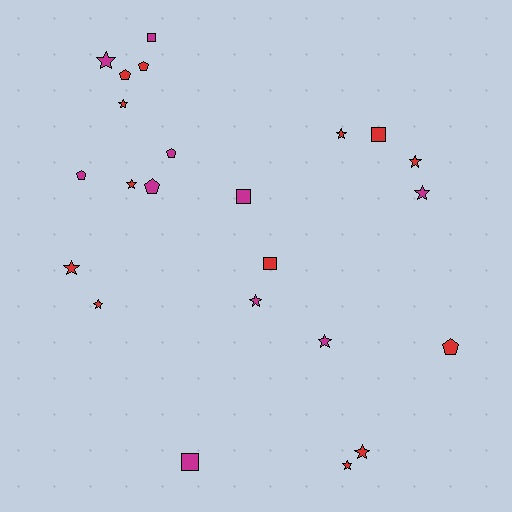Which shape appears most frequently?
Star, with 12 objects.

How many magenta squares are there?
There are 3 magenta squares.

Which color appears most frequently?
Red, with 13 objects.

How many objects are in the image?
There are 23 objects.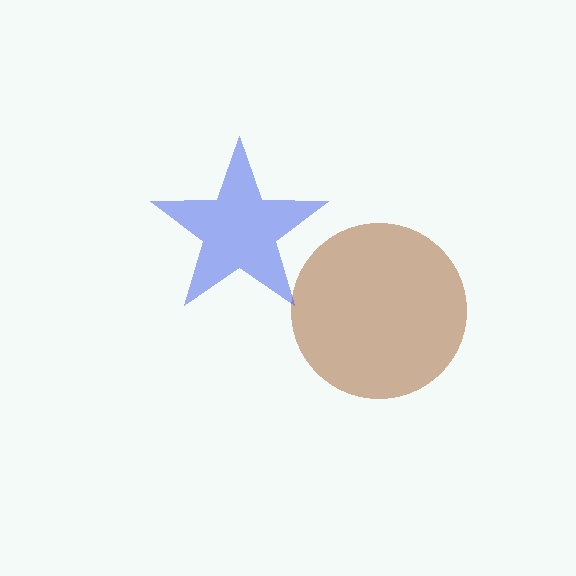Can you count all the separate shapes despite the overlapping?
Yes, there are 2 separate shapes.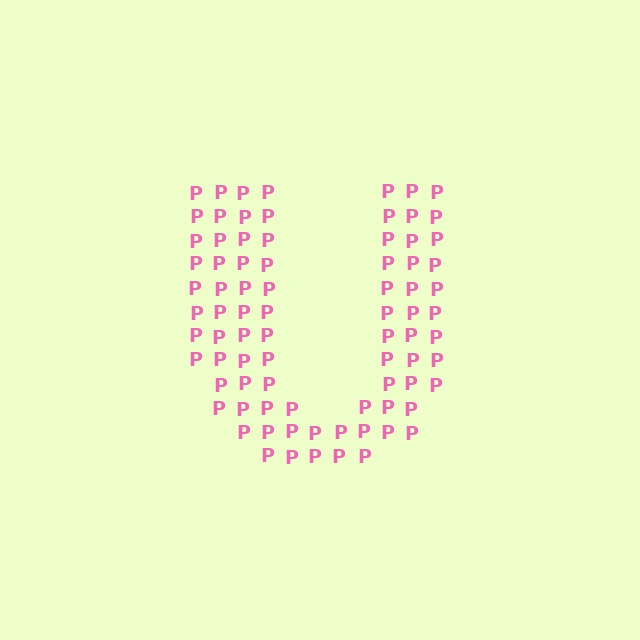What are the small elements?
The small elements are letter P's.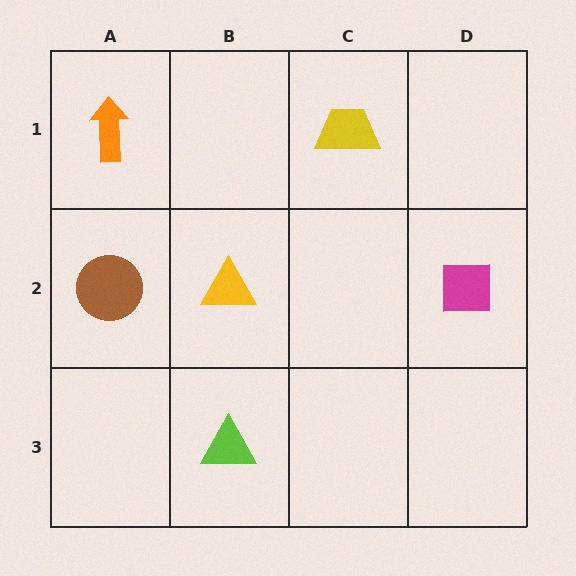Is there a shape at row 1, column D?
No, that cell is empty.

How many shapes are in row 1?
2 shapes.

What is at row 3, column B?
A lime triangle.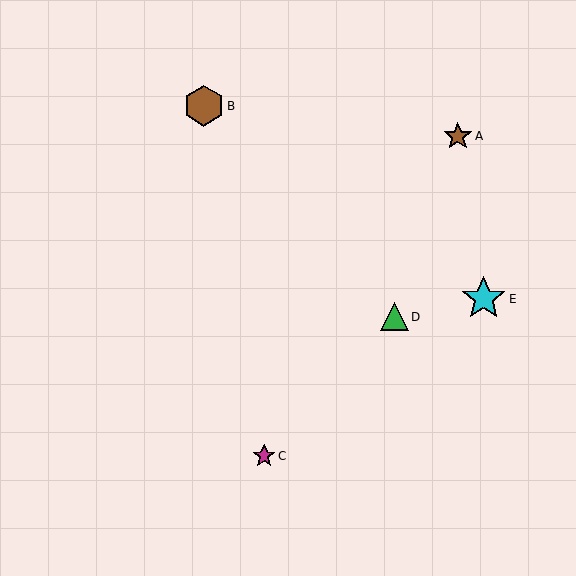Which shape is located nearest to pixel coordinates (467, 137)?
The brown star (labeled A) at (458, 136) is nearest to that location.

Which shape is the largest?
The cyan star (labeled E) is the largest.